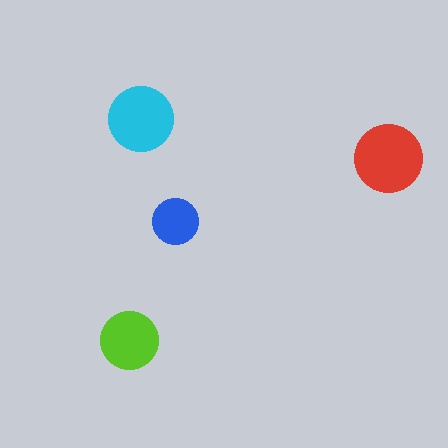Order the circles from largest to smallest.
the red one, the cyan one, the lime one, the blue one.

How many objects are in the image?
There are 4 objects in the image.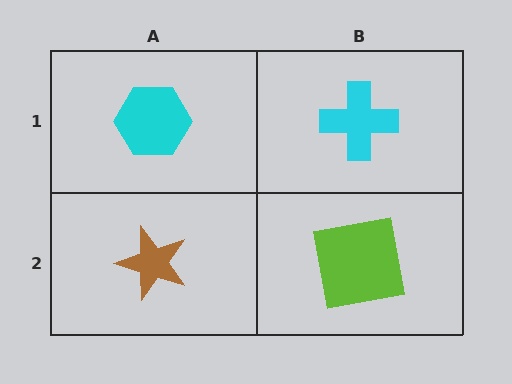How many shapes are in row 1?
2 shapes.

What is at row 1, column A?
A cyan hexagon.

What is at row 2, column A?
A brown star.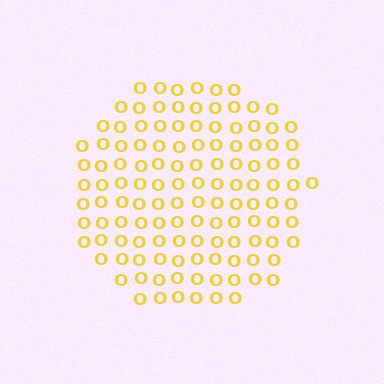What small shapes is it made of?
It is made of small letter O's.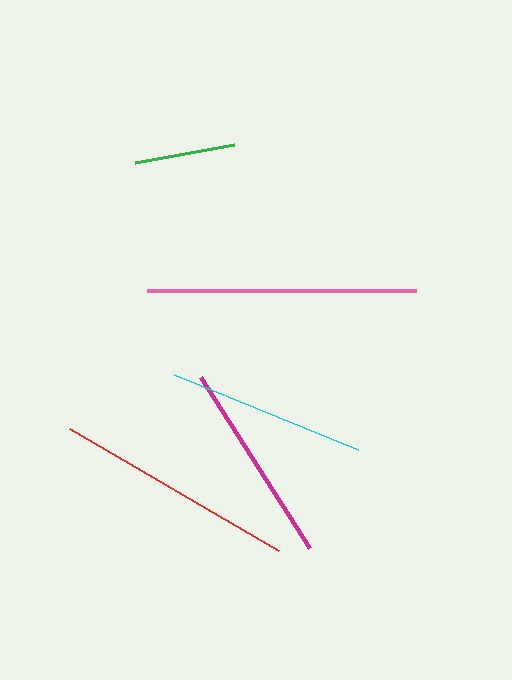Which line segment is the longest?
The pink line is the longest at approximately 269 pixels.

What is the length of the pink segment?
The pink segment is approximately 269 pixels long.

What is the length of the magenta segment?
The magenta segment is approximately 203 pixels long.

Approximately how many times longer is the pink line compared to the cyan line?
The pink line is approximately 1.4 times the length of the cyan line.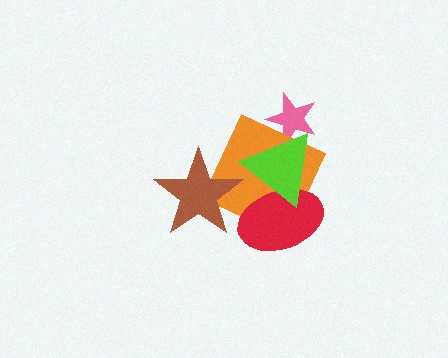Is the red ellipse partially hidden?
Yes, it is partially covered by another shape.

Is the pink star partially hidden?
Yes, it is partially covered by another shape.